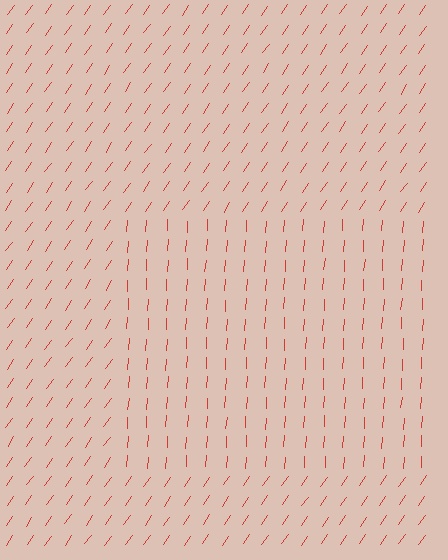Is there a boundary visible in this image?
Yes, there is a texture boundary formed by a change in line orientation.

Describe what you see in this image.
The image is filled with small red line segments. A rectangle region in the image has lines oriented differently from the surrounding lines, creating a visible texture boundary.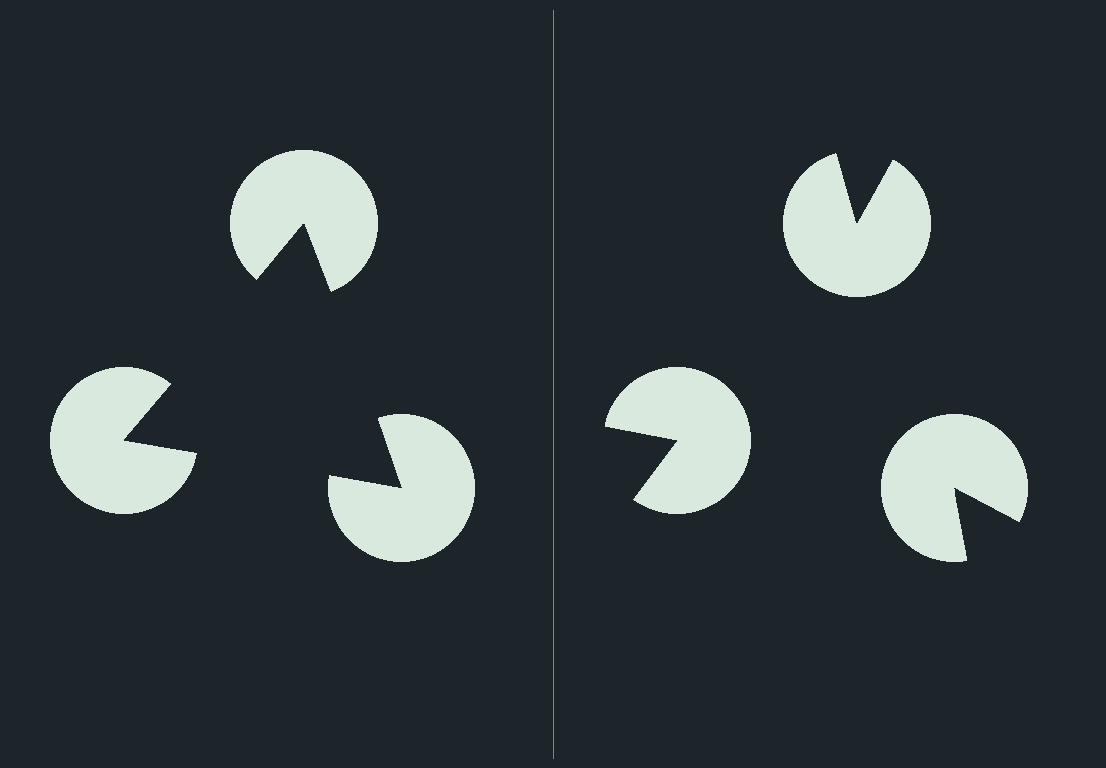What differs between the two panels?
The pac-man discs are positioned identically on both sides; only the wedge orientations differ. On the left they align to a triangle; on the right they are misaligned.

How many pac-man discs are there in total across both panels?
6 — 3 on each side.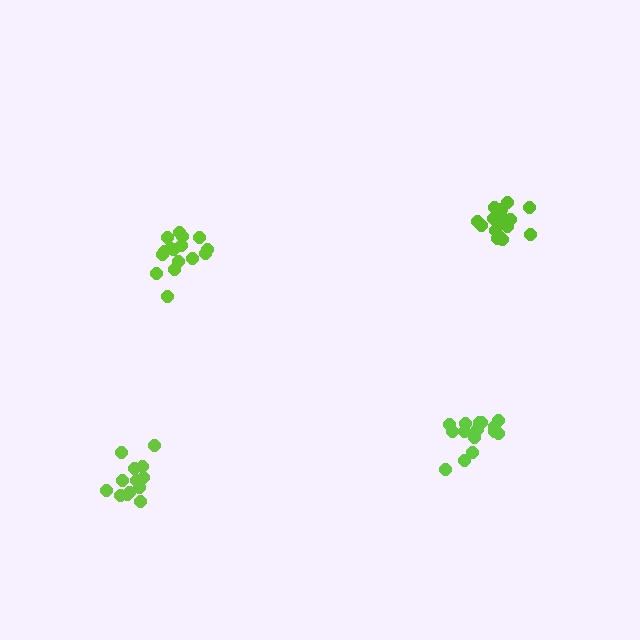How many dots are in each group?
Group 1: 15 dots, Group 2: 16 dots, Group 3: 16 dots, Group 4: 13 dots (60 total).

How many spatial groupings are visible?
There are 4 spatial groupings.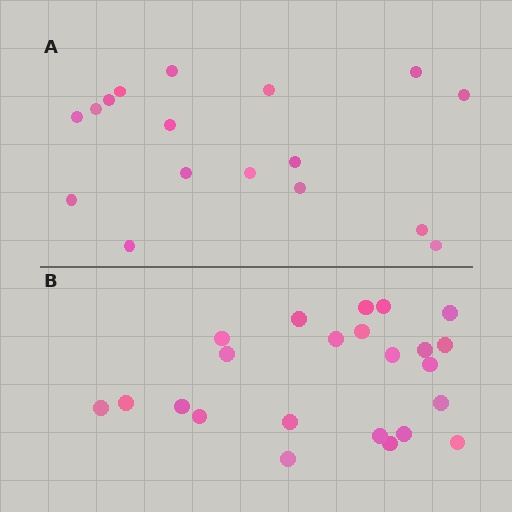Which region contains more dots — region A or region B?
Region B (the bottom region) has more dots.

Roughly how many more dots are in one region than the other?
Region B has about 6 more dots than region A.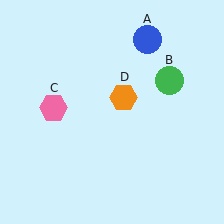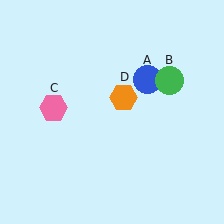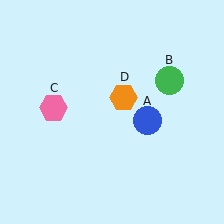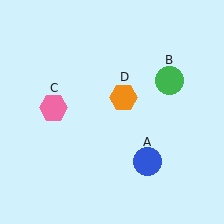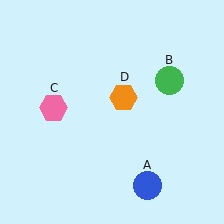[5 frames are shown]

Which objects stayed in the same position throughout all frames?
Green circle (object B) and pink hexagon (object C) and orange hexagon (object D) remained stationary.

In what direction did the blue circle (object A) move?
The blue circle (object A) moved down.